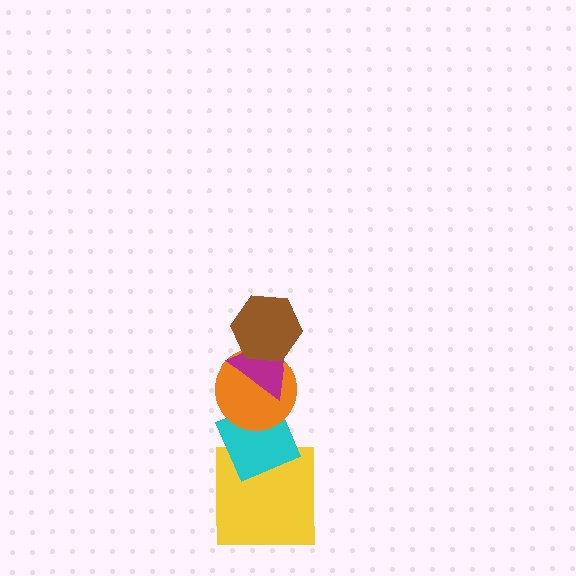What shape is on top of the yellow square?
The cyan diamond is on top of the yellow square.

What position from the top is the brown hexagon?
The brown hexagon is 1st from the top.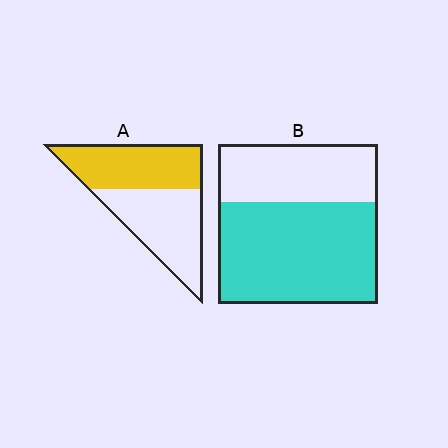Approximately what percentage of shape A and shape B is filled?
A is approximately 50% and B is approximately 65%.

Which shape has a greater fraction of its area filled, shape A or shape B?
Shape B.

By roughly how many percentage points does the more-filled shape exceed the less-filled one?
By roughly 15 percentage points (B over A).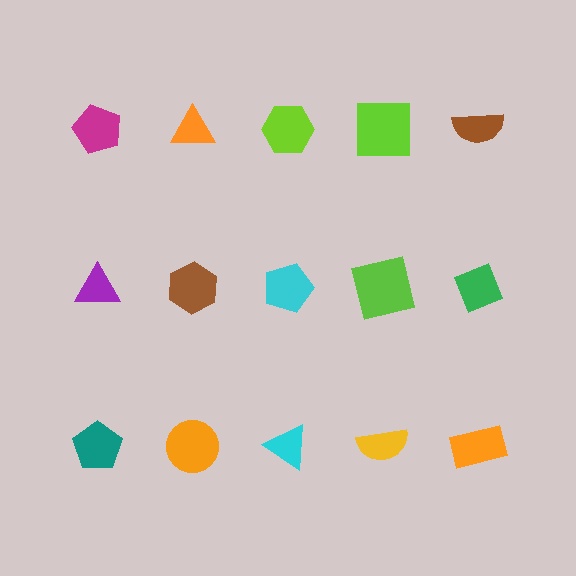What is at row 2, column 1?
A purple triangle.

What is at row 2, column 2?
A brown hexagon.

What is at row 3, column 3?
A cyan triangle.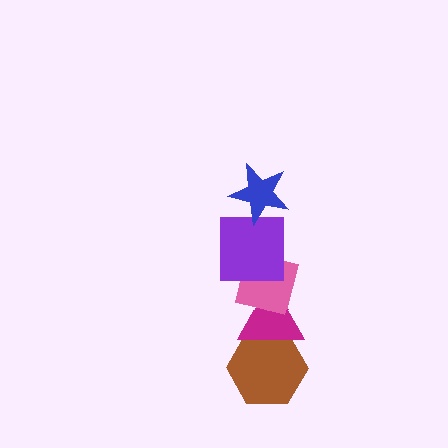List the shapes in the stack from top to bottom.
From top to bottom: the blue star, the purple square, the pink square, the magenta triangle, the brown hexagon.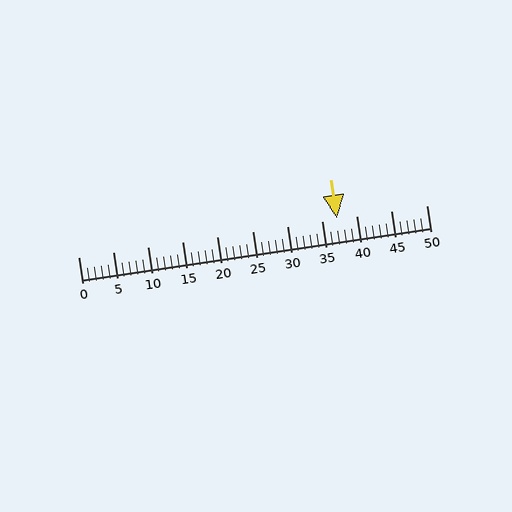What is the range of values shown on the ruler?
The ruler shows values from 0 to 50.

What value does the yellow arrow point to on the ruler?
The yellow arrow points to approximately 37.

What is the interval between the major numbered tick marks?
The major tick marks are spaced 5 units apart.